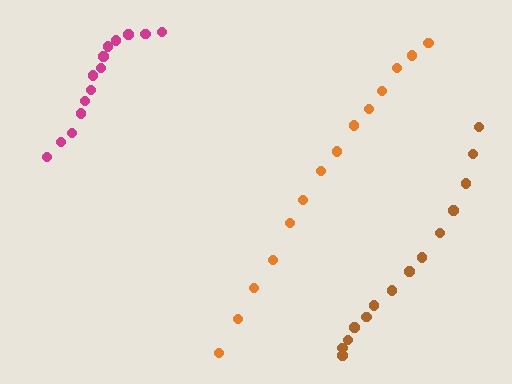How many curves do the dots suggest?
There are 3 distinct paths.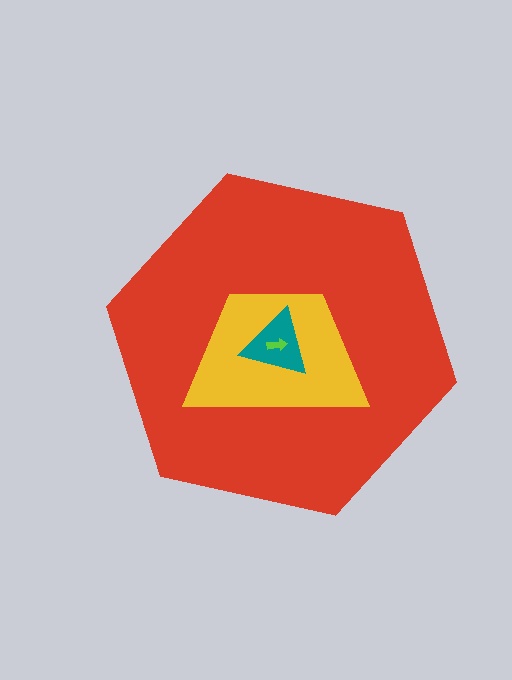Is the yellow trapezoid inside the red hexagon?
Yes.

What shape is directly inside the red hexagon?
The yellow trapezoid.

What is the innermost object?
The lime arrow.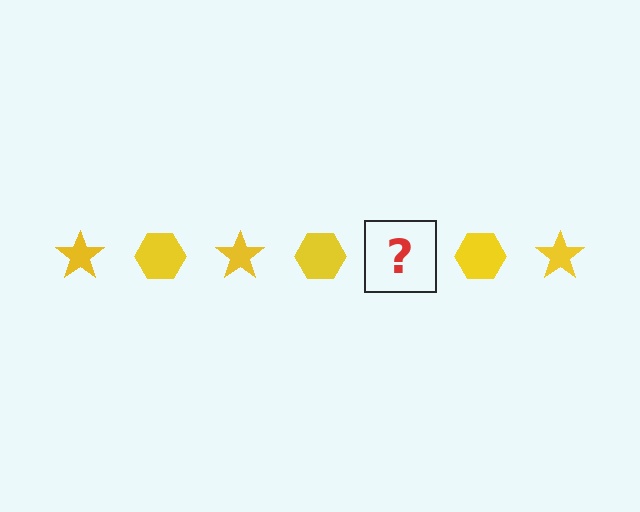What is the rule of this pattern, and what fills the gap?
The rule is that the pattern cycles through star, hexagon shapes in yellow. The gap should be filled with a yellow star.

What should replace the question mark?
The question mark should be replaced with a yellow star.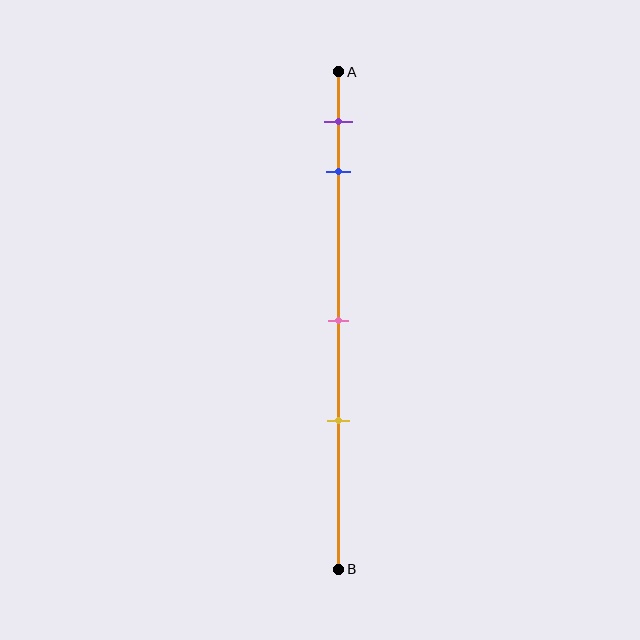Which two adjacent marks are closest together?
The purple and blue marks are the closest adjacent pair.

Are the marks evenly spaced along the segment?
No, the marks are not evenly spaced.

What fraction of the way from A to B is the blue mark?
The blue mark is approximately 20% (0.2) of the way from A to B.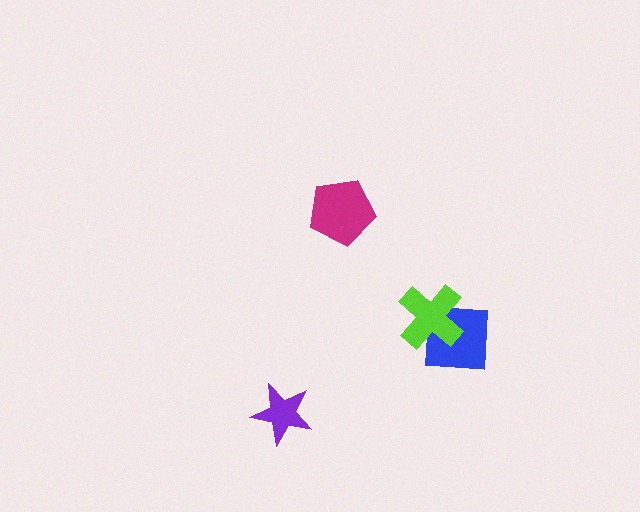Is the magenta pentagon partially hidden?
No, no other shape covers it.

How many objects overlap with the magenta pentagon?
0 objects overlap with the magenta pentagon.